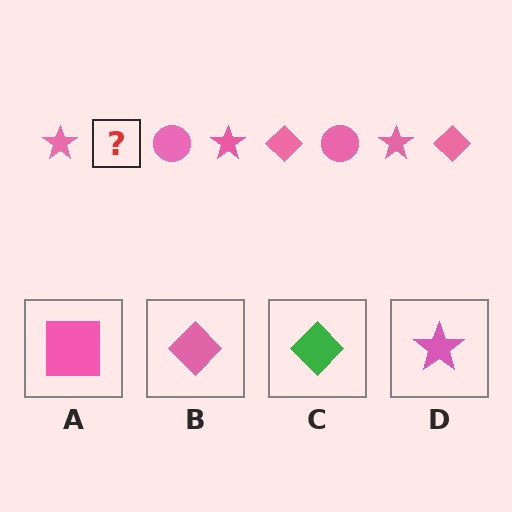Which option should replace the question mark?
Option B.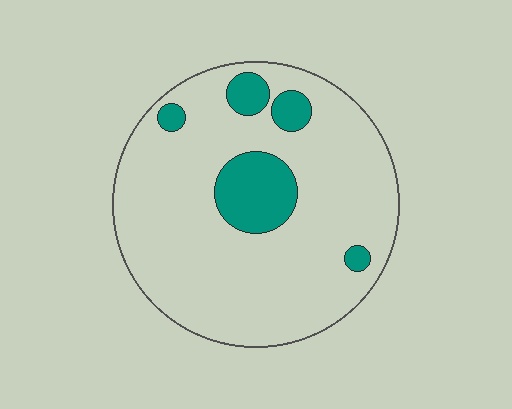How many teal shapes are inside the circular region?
5.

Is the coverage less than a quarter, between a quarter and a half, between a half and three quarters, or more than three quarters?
Less than a quarter.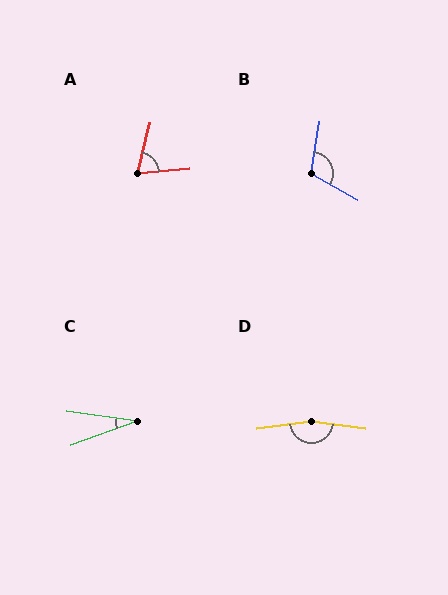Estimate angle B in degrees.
Approximately 110 degrees.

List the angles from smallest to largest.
C (27°), A (71°), B (110°), D (164°).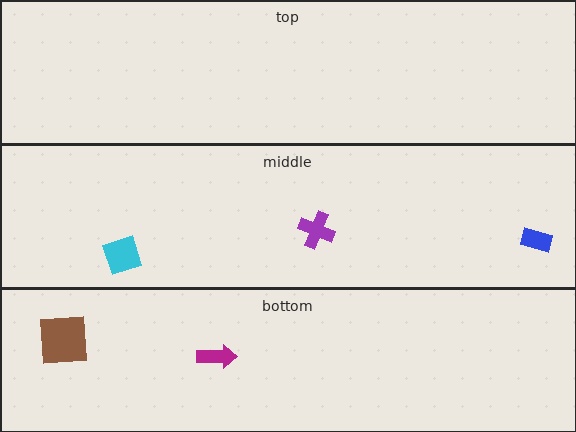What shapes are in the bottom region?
The magenta arrow, the brown square.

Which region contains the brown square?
The bottom region.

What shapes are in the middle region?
The blue rectangle, the cyan diamond, the purple cross.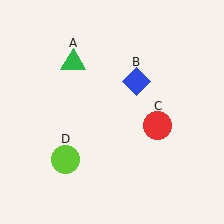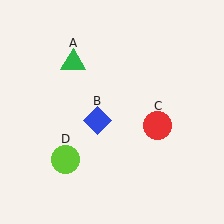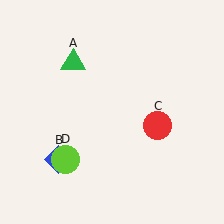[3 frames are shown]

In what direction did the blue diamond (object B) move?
The blue diamond (object B) moved down and to the left.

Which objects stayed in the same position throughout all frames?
Green triangle (object A) and red circle (object C) and lime circle (object D) remained stationary.